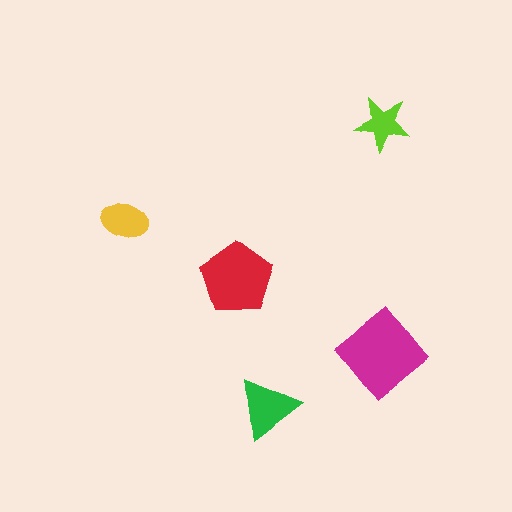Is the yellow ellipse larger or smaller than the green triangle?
Smaller.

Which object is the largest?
The magenta diamond.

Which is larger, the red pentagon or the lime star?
The red pentagon.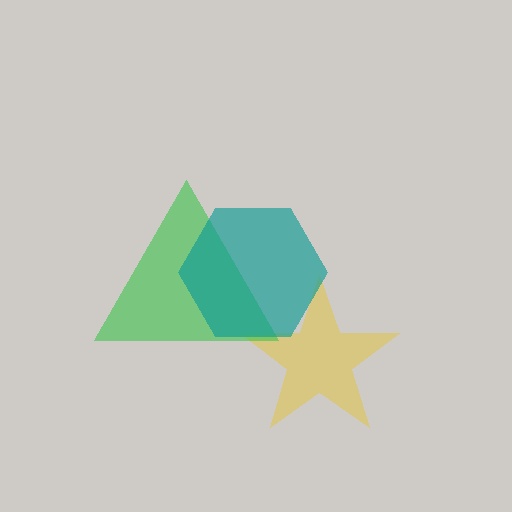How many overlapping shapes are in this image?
There are 3 overlapping shapes in the image.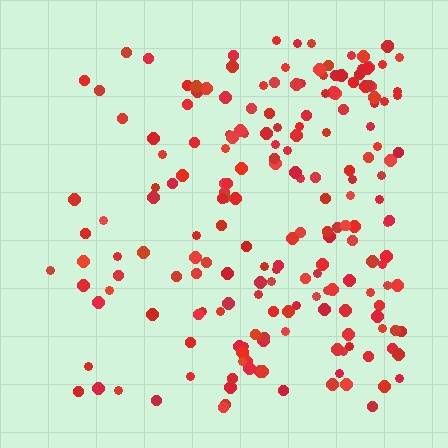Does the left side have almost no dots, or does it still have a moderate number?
Still a moderate number, just noticeably fewer than the right.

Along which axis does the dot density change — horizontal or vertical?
Horizontal.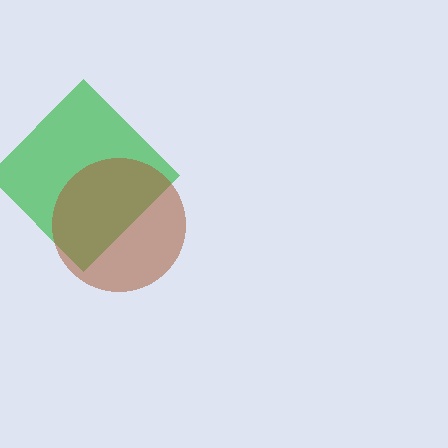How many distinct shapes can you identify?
There are 2 distinct shapes: a green diamond, a brown circle.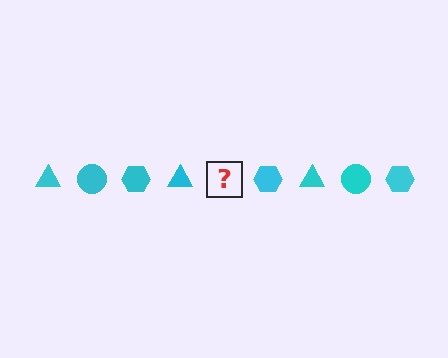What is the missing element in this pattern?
The missing element is a cyan circle.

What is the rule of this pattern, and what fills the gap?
The rule is that the pattern cycles through triangle, circle, hexagon shapes in cyan. The gap should be filled with a cyan circle.